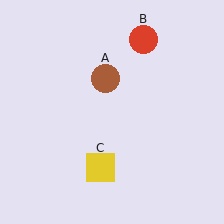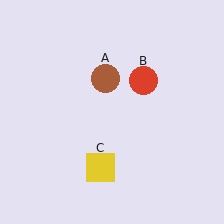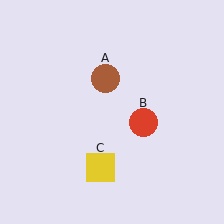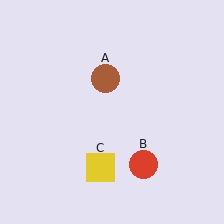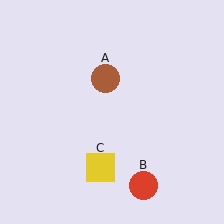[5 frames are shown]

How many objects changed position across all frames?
1 object changed position: red circle (object B).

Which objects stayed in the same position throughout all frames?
Brown circle (object A) and yellow square (object C) remained stationary.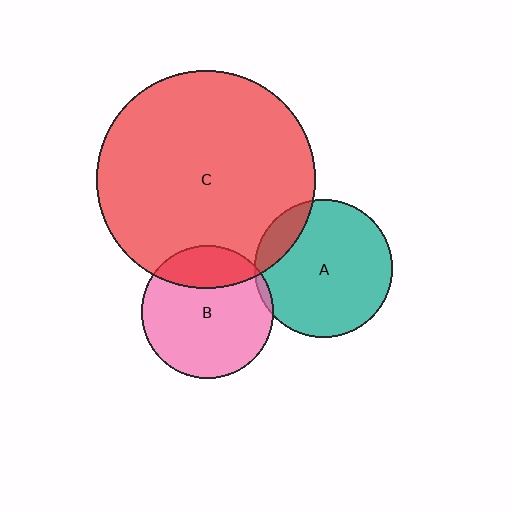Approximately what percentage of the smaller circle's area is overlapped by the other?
Approximately 25%.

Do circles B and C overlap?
Yes.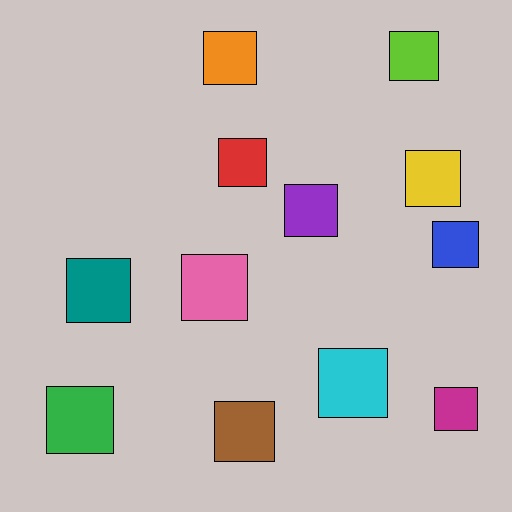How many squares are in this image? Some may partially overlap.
There are 12 squares.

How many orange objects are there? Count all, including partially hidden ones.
There is 1 orange object.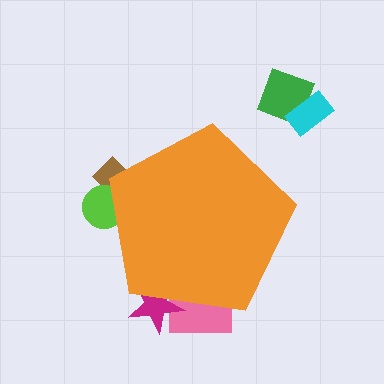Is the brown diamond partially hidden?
Yes, the brown diamond is partially hidden behind the orange pentagon.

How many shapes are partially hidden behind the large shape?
4 shapes are partially hidden.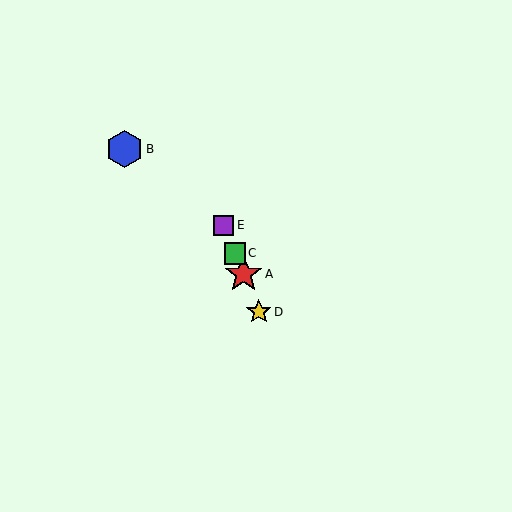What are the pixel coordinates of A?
Object A is at (243, 274).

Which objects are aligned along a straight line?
Objects A, C, D, E are aligned along a straight line.